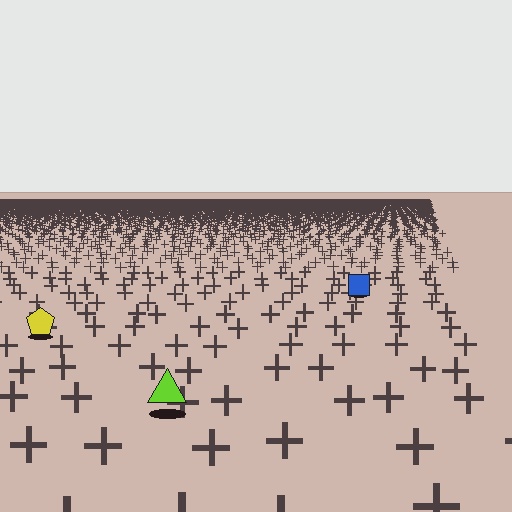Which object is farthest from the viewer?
The blue square is farthest from the viewer. It appears smaller and the ground texture around it is denser.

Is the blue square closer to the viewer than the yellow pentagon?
No. The yellow pentagon is closer — you can tell from the texture gradient: the ground texture is coarser near it.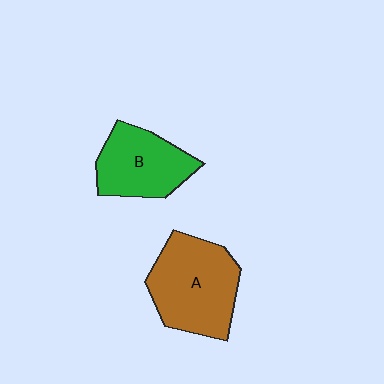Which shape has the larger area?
Shape A (brown).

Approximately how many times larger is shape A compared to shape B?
Approximately 1.3 times.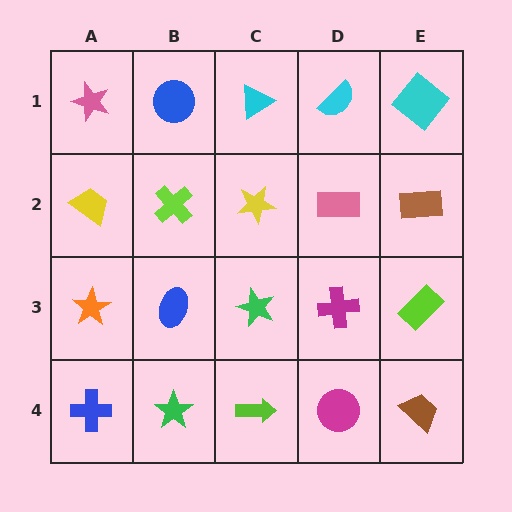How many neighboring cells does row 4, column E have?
2.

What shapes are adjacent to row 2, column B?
A blue circle (row 1, column B), a blue ellipse (row 3, column B), a yellow trapezoid (row 2, column A), a yellow star (row 2, column C).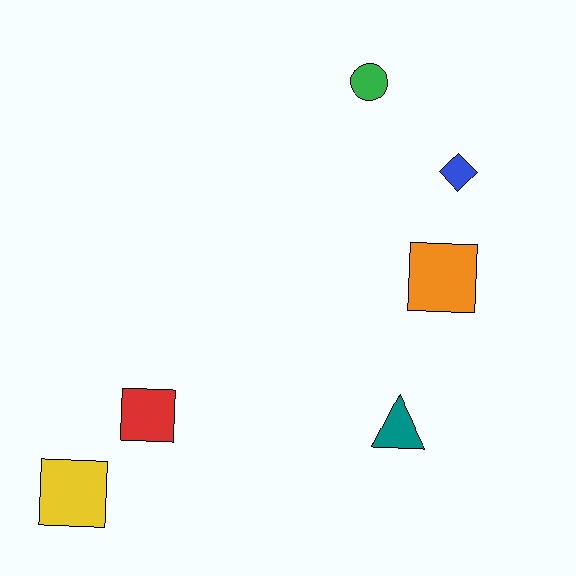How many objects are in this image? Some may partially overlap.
There are 6 objects.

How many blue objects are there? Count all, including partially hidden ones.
There is 1 blue object.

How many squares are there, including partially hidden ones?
There are 3 squares.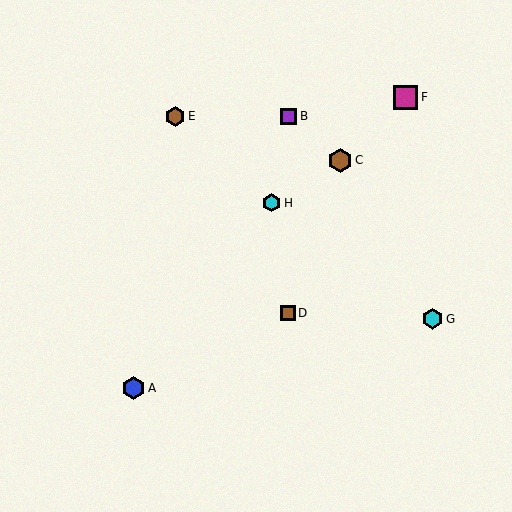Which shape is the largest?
The brown hexagon (labeled C) is the largest.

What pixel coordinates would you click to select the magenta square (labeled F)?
Click at (406, 97) to select the magenta square F.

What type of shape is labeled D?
Shape D is a brown square.